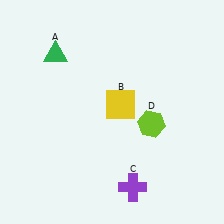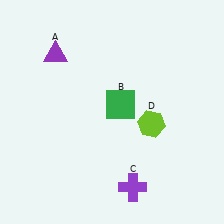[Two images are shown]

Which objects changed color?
A changed from green to purple. B changed from yellow to green.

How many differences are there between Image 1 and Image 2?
There are 2 differences between the two images.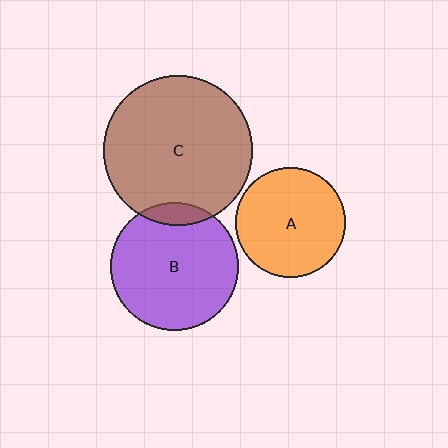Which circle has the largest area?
Circle C (brown).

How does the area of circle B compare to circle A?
Approximately 1.4 times.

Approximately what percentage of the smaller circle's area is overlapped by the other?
Approximately 10%.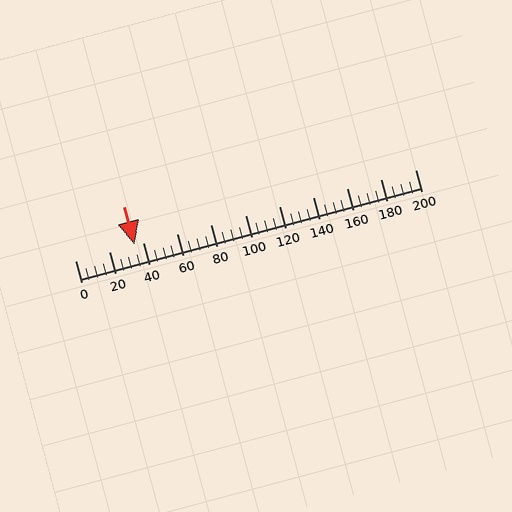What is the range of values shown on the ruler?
The ruler shows values from 0 to 200.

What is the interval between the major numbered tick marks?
The major tick marks are spaced 20 units apart.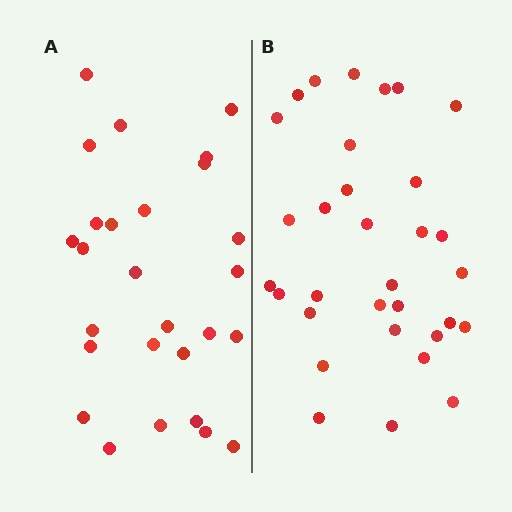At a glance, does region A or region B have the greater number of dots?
Region B (the right region) has more dots.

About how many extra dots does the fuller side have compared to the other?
Region B has about 5 more dots than region A.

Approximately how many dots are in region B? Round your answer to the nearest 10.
About 30 dots. (The exact count is 32, which rounds to 30.)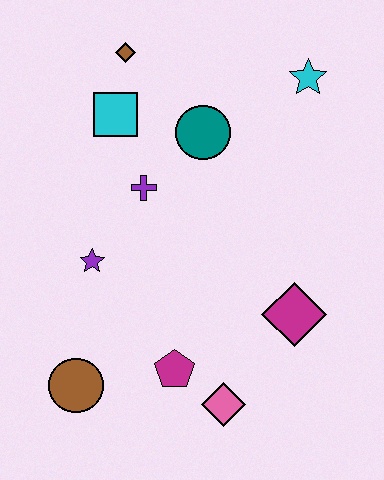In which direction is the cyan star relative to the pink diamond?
The cyan star is above the pink diamond.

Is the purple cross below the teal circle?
Yes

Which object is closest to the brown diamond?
The cyan square is closest to the brown diamond.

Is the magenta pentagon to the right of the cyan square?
Yes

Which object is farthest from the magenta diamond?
The brown diamond is farthest from the magenta diamond.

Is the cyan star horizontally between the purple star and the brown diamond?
No